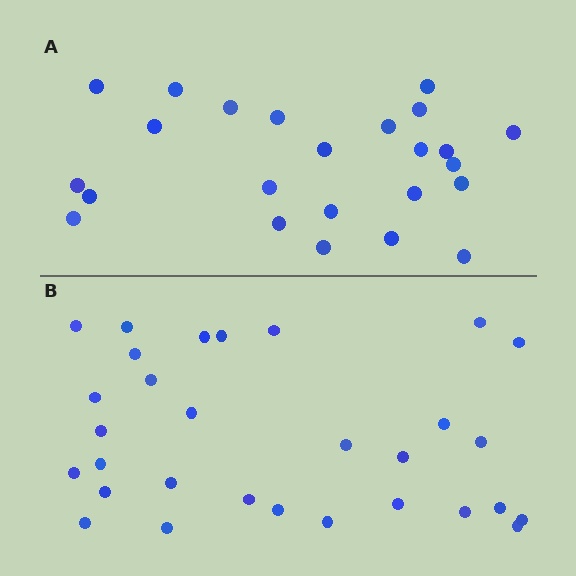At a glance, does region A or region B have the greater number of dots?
Region B (the bottom region) has more dots.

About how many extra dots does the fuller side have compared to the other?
Region B has about 6 more dots than region A.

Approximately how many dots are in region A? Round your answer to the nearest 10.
About 20 dots. (The exact count is 24, which rounds to 20.)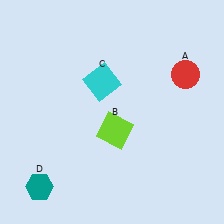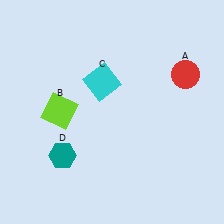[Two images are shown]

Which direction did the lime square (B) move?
The lime square (B) moved left.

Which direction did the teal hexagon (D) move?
The teal hexagon (D) moved up.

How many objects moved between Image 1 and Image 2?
2 objects moved between the two images.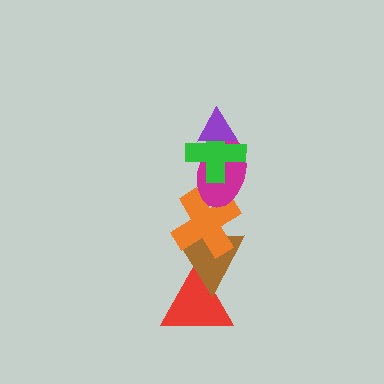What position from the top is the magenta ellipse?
The magenta ellipse is 3rd from the top.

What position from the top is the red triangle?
The red triangle is 6th from the top.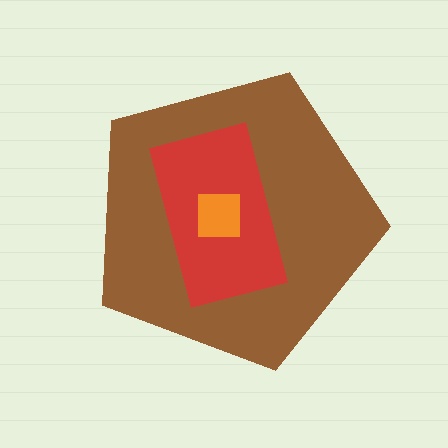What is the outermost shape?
The brown pentagon.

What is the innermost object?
The orange square.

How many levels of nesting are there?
3.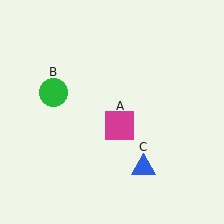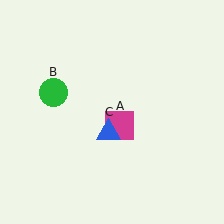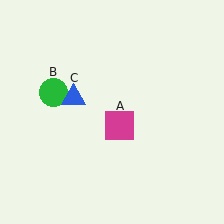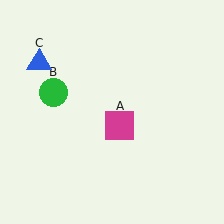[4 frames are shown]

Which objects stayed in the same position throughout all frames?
Magenta square (object A) and green circle (object B) remained stationary.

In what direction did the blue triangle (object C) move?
The blue triangle (object C) moved up and to the left.